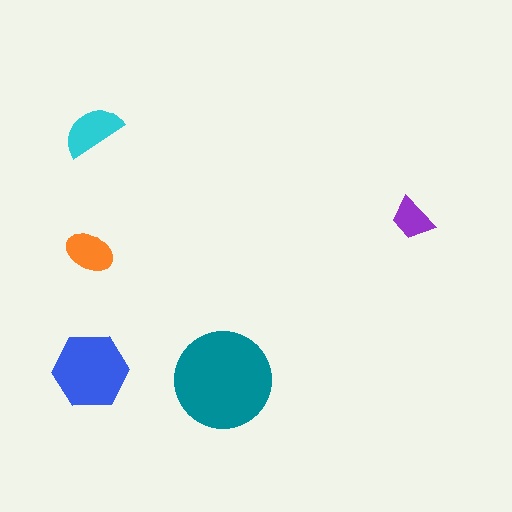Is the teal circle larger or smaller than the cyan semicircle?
Larger.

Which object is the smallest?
The purple trapezoid.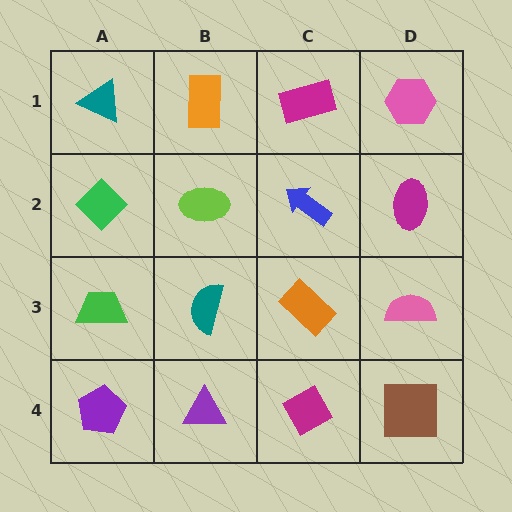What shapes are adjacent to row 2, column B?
An orange rectangle (row 1, column B), a teal semicircle (row 3, column B), a green diamond (row 2, column A), a blue arrow (row 2, column C).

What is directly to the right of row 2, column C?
A magenta ellipse.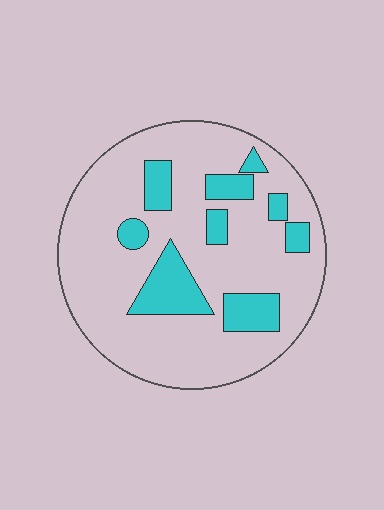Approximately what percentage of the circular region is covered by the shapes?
Approximately 20%.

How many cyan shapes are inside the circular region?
9.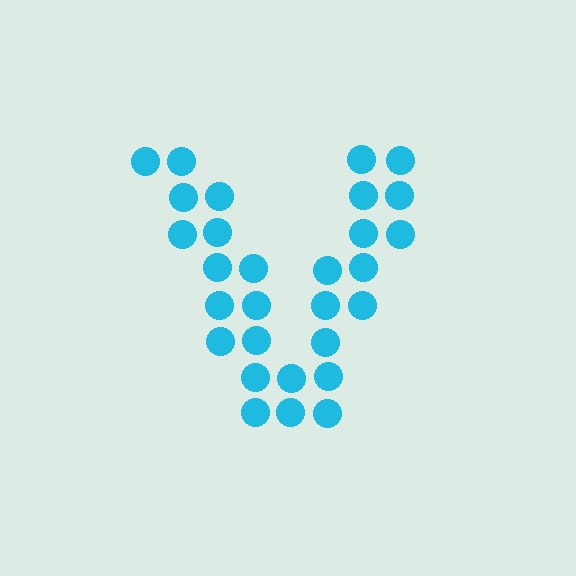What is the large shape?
The large shape is the letter V.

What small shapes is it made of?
It is made of small circles.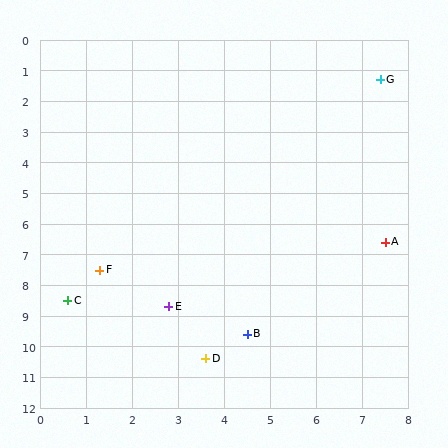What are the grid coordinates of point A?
Point A is at approximately (7.5, 6.6).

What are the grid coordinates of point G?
Point G is at approximately (7.4, 1.3).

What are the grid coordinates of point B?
Point B is at approximately (4.5, 9.6).